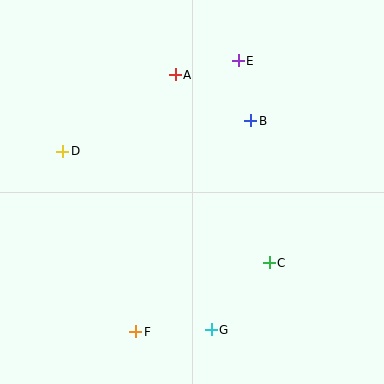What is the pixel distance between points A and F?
The distance between A and F is 260 pixels.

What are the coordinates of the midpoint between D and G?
The midpoint between D and G is at (137, 241).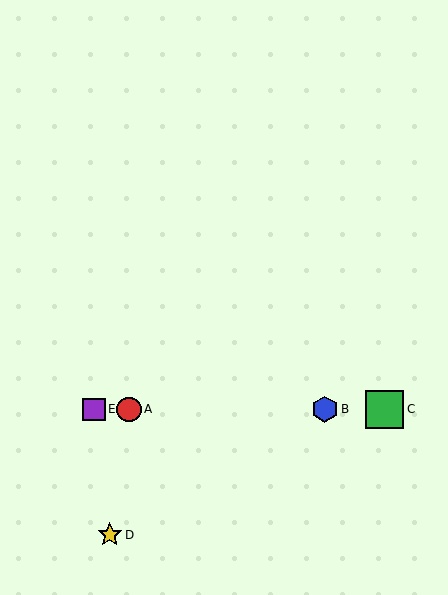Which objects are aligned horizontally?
Objects A, B, C, E are aligned horizontally.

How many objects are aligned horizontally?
4 objects (A, B, C, E) are aligned horizontally.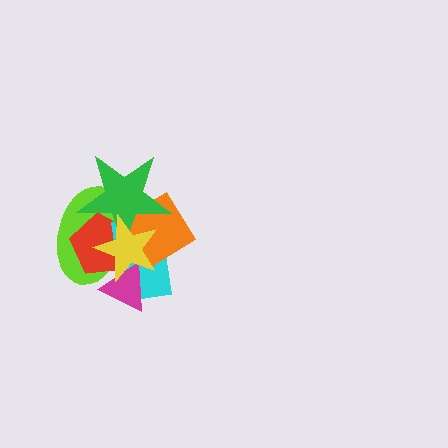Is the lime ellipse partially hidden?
Yes, it is partially covered by another shape.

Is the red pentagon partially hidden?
Yes, it is partially covered by another shape.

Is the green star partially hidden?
Yes, it is partially covered by another shape.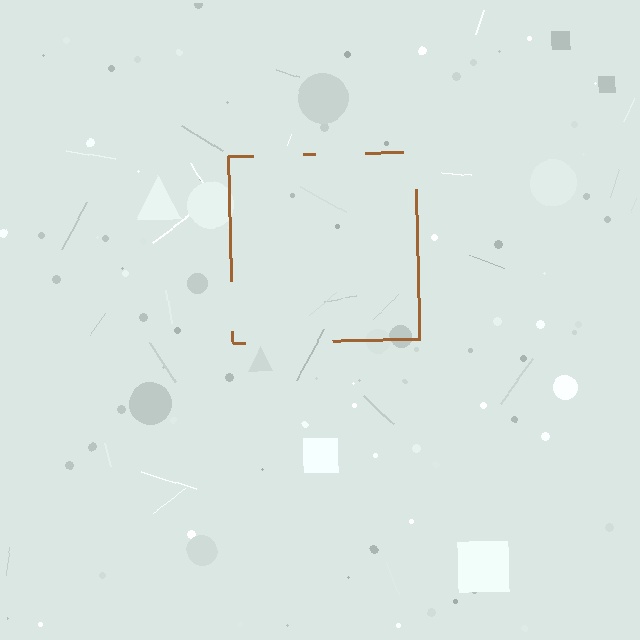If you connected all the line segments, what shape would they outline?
They would outline a square.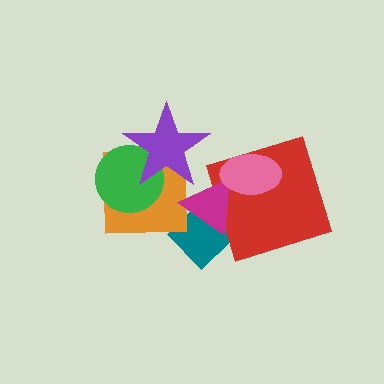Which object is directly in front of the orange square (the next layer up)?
The green circle is directly in front of the orange square.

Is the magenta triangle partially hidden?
Yes, it is partially covered by another shape.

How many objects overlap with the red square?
3 objects overlap with the red square.